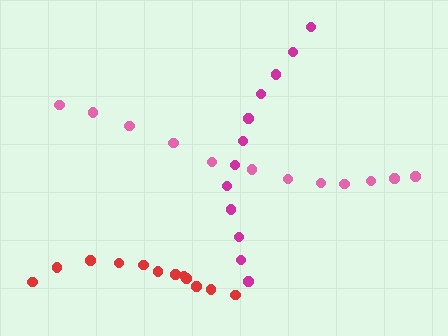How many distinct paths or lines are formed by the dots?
There are 3 distinct paths.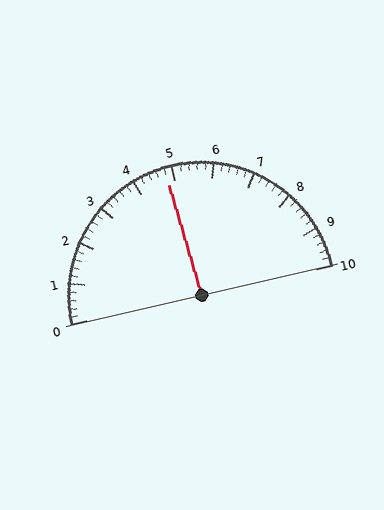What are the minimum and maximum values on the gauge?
The gauge ranges from 0 to 10.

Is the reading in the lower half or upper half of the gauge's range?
The reading is in the lower half of the range (0 to 10).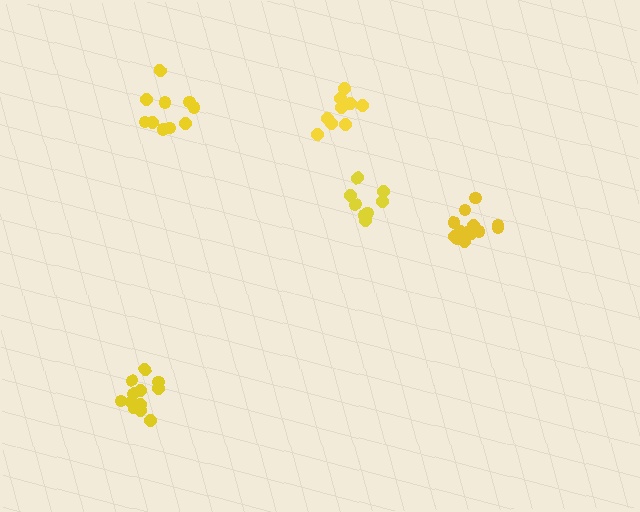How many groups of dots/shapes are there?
There are 5 groups.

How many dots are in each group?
Group 1: 9 dots, Group 2: 14 dots, Group 3: 10 dots, Group 4: 13 dots, Group 5: 8 dots (54 total).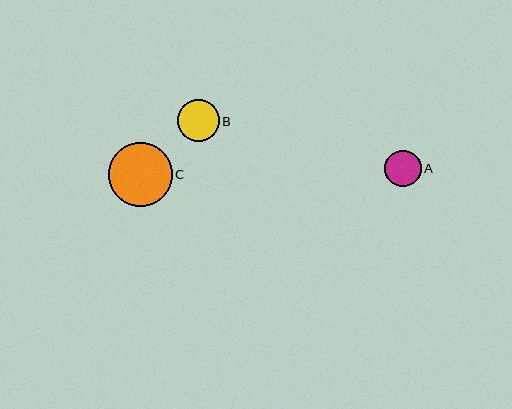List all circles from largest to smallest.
From largest to smallest: C, B, A.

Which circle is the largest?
Circle C is the largest with a size of approximately 64 pixels.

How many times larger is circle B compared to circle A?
Circle B is approximately 1.1 times the size of circle A.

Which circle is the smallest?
Circle A is the smallest with a size of approximately 37 pixels.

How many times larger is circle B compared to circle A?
Circle B is approximately 1.1 times the size of circle A.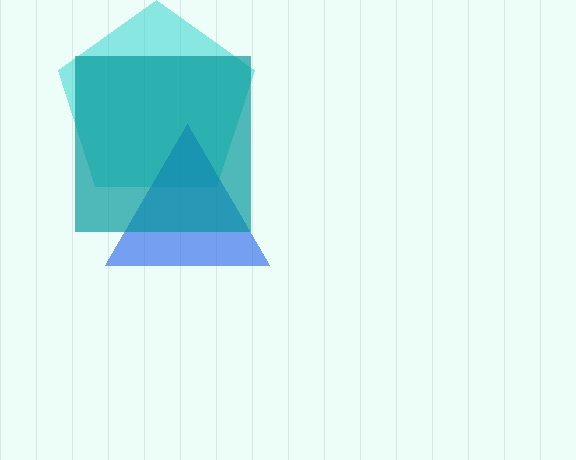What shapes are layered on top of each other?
The layered shapes are: a cyan pentagon, a blue triangle, a teal square.